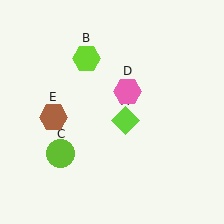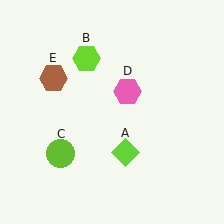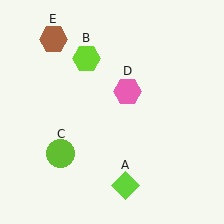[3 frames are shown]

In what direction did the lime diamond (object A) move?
The lime diamond (object A) moved down.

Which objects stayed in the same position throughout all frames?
Lime hexagon (object B) and lime circle (object C) and pink hexagon (object D) remained stationary.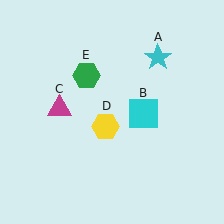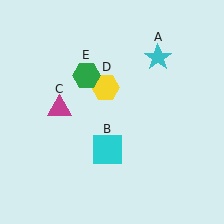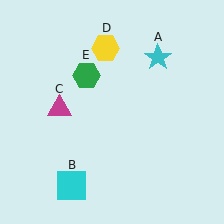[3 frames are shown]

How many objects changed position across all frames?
2 objects changed position: cyan square (object B), yellow hexagon (object D).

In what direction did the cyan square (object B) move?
The cyan square (object B) moved down and to the left.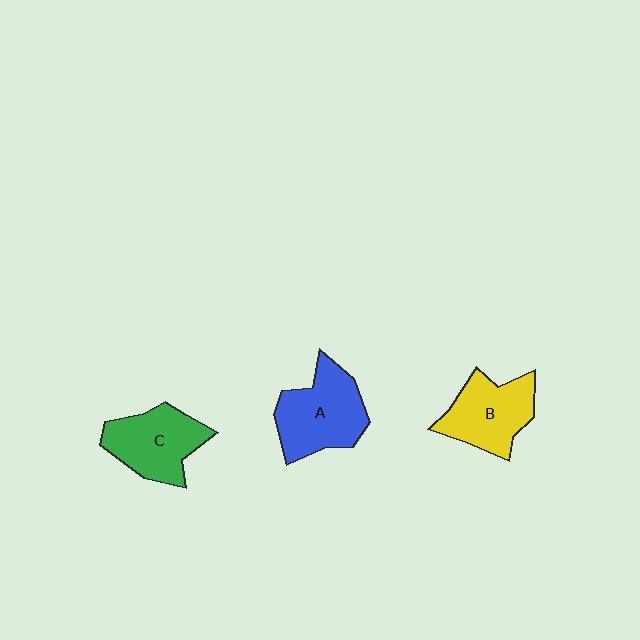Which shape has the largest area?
Shape A (blue).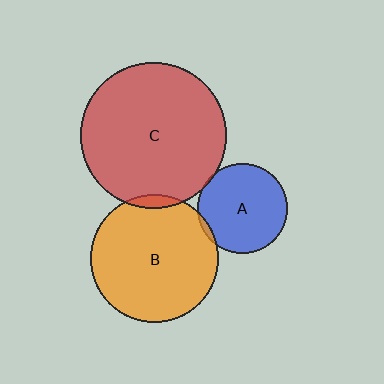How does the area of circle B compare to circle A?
Approximately 2.0 times.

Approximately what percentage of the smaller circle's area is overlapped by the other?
Approximately 5%.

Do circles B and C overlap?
Yes.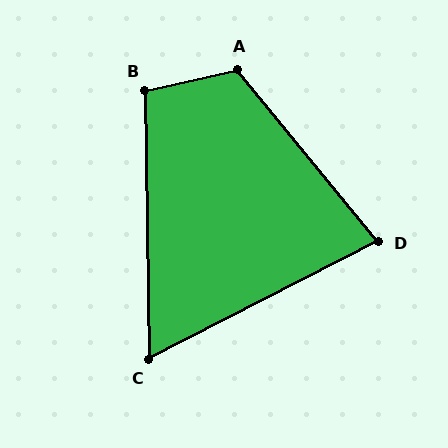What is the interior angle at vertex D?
Approximately 78 degrees (acute).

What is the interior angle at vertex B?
Approximately 102 degrees (obtuse).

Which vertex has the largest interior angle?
A, at approximately 116 degrees.